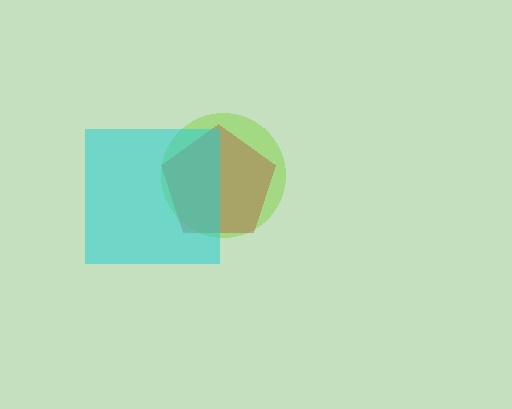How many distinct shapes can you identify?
There are 3 distinct shapes: a lime circle, a brown pentagon, a cyan square.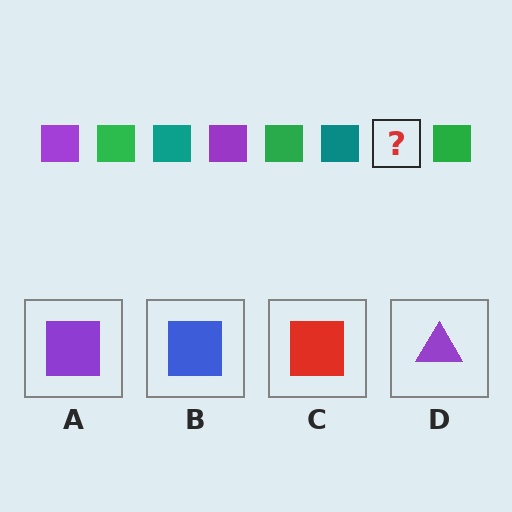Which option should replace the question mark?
Option A.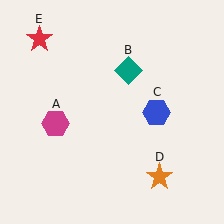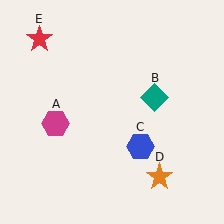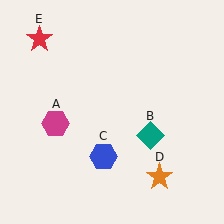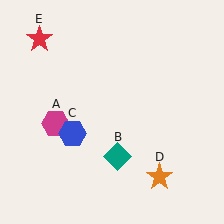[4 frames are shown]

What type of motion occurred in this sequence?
The teal diamond (object B), blue hexagon (object C) rotated clockwise around the center of the scene.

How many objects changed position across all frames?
2 objects changed position: teal diamond (object B), blue hexagon (object C).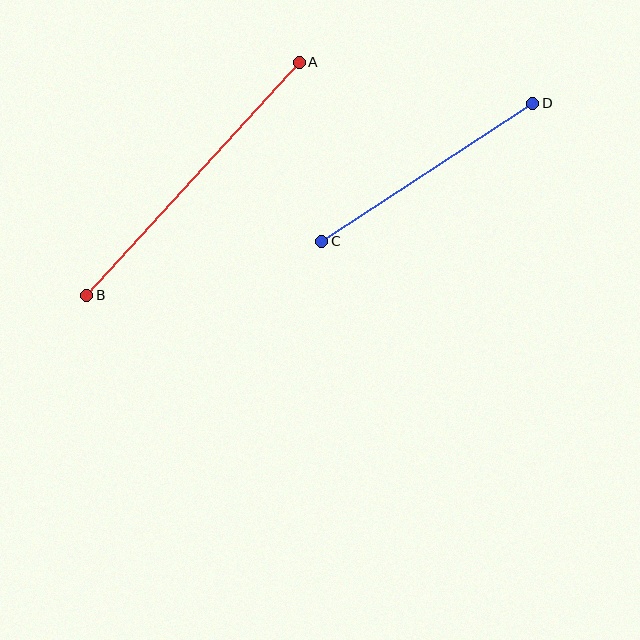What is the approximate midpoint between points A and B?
The midpoint is at approximately (193, 179) pixels.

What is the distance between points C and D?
The distance is approximately 252 pixels.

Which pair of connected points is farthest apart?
Points A and B are farthest apart.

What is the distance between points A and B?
The distance is approximately 315 pixels.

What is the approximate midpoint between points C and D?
The midpoint is at approximately (427, 172) pixels.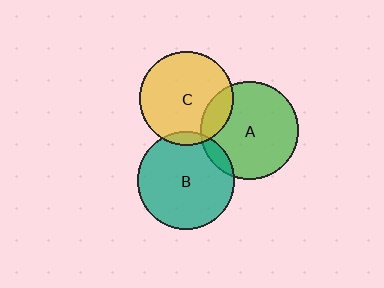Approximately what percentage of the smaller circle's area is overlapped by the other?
Approximately 10%.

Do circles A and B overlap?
Yes.